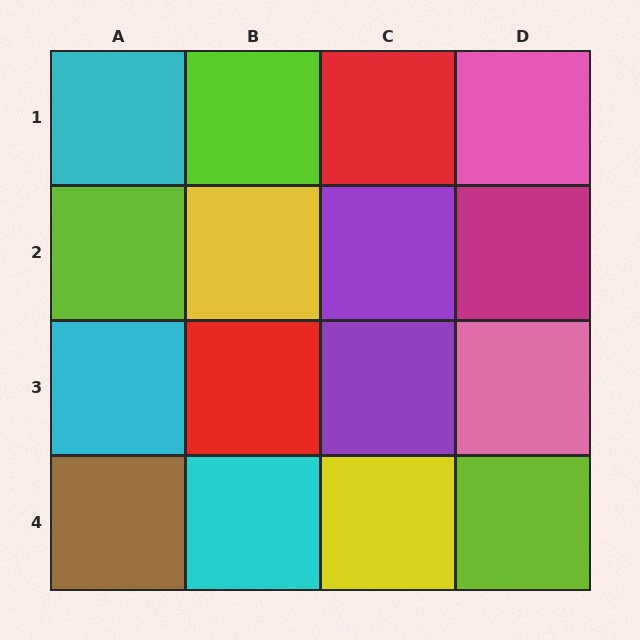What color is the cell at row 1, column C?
Red.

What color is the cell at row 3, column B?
Red.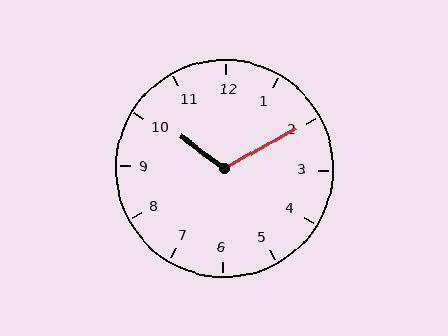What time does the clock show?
10:10.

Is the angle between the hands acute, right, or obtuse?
It is obtuse.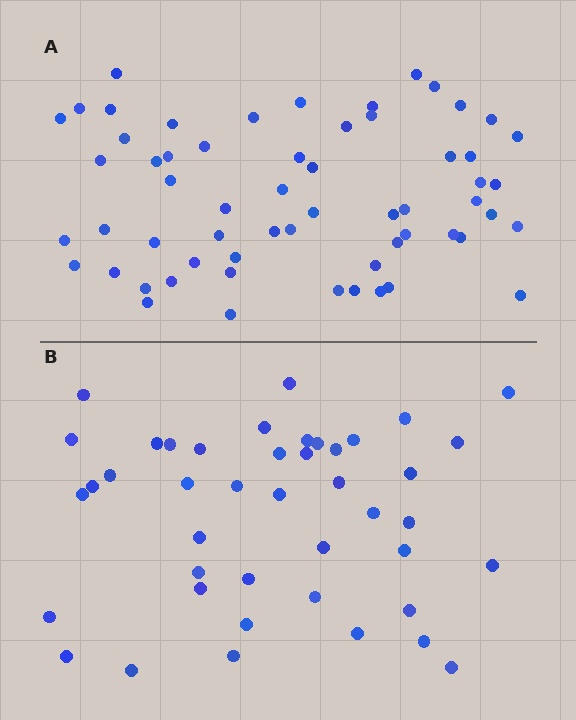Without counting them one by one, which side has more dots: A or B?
Region A (the top region) has more dots.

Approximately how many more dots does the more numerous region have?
Region A has approximately 15 more dots than region B.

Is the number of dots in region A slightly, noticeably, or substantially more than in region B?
Region A has noticeably more, but not dramatically so. The ratio is roughly 1.4 to 1.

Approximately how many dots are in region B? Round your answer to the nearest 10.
About 40 dots. (The exact count is 43, which rounds to 40.)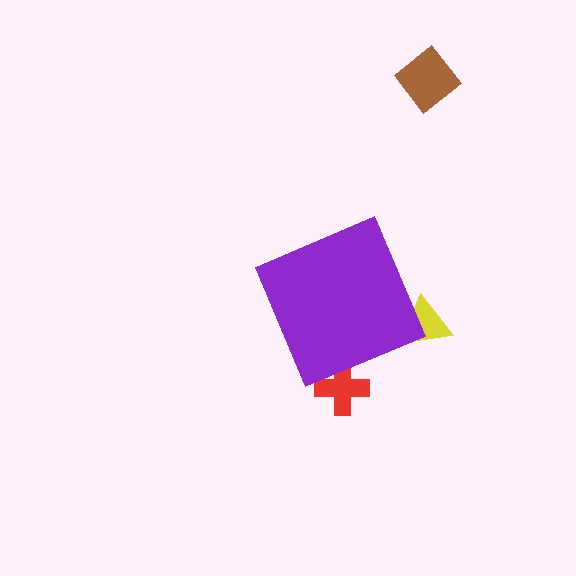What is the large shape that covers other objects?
A purple diamond.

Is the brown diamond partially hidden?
No, the brown diamond is fully visible.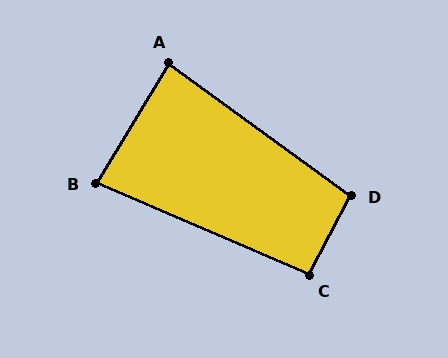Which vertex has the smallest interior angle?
B, at approximately 82 degrees.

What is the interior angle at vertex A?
Approximately 85 degrees (approximately right).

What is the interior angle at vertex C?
Approximately 95 degrees (approximately right).